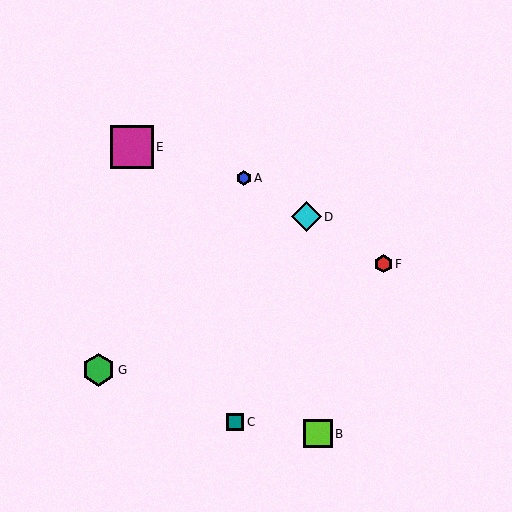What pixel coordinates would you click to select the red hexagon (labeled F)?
Click at (383, 264) to select the red hexagon F.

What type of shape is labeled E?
Shape E is a magenta square.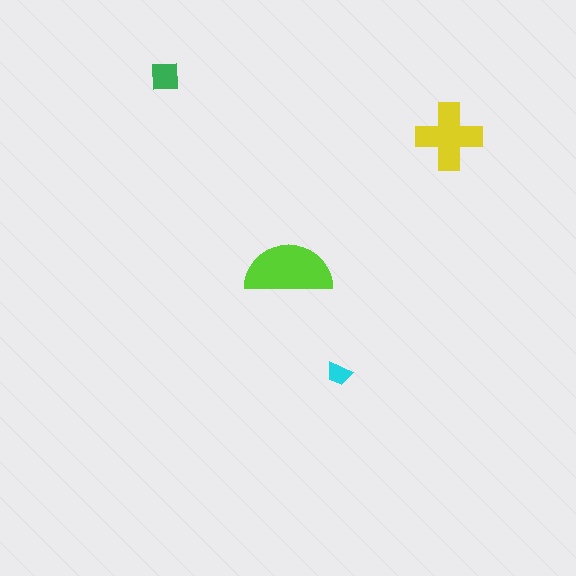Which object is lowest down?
The cyan trapezoid is bottommost.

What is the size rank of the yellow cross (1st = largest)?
2nd.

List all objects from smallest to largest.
The cyan trapezoid, the green square, the yellow cross, the lime semicircle.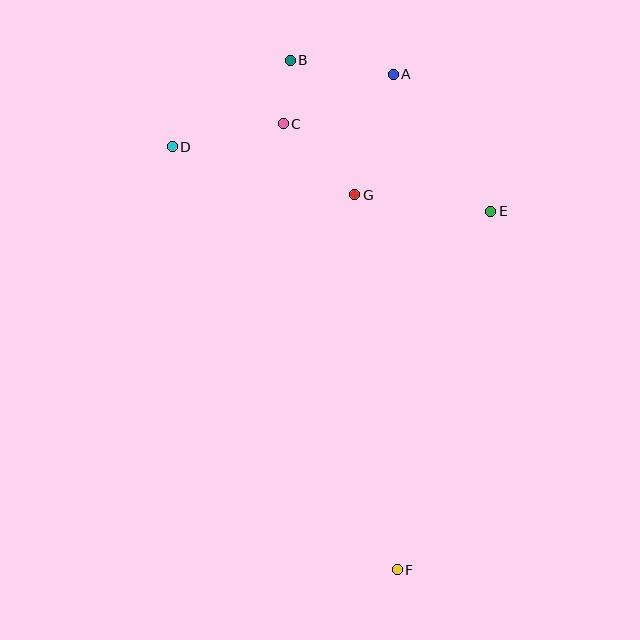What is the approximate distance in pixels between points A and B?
The distance between A and B is approximately 104 pixels.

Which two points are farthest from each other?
Points B and F are farthest from each other.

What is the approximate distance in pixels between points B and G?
The distance between B and G is approximately 149 pixels.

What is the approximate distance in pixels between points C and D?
The distance between C and D is approximately 113 pixels.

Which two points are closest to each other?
Points B and C are closest to each other.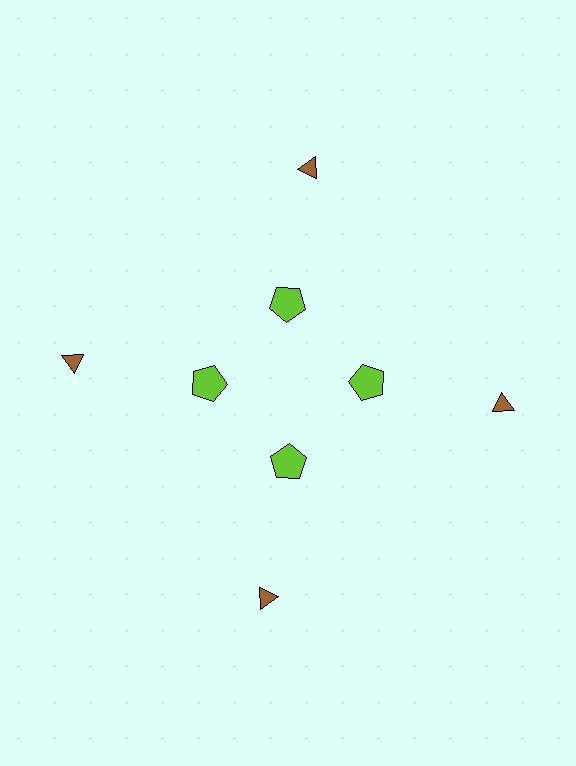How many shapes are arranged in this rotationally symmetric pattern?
There are 8 shapes, arranged in 4 groups of 2.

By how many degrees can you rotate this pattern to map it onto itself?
The pattern maps onto itself every 90 degrees of rotation.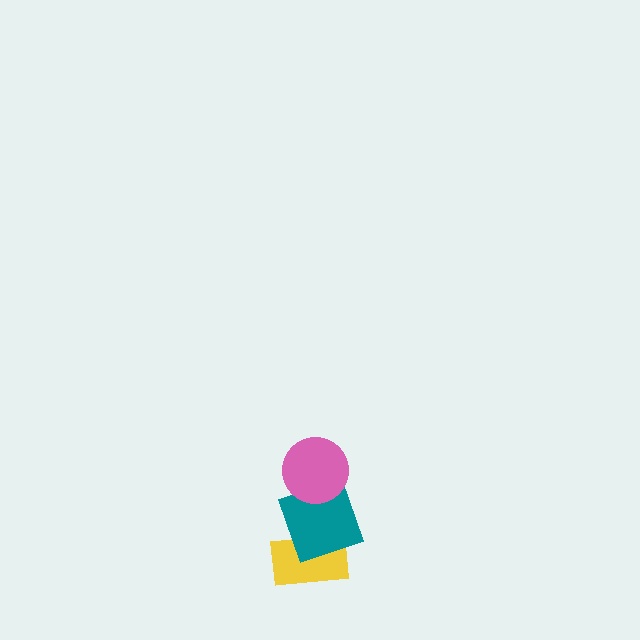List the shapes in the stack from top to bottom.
From top to bottom: the pink circle, the teal square, the yellow rectangle.